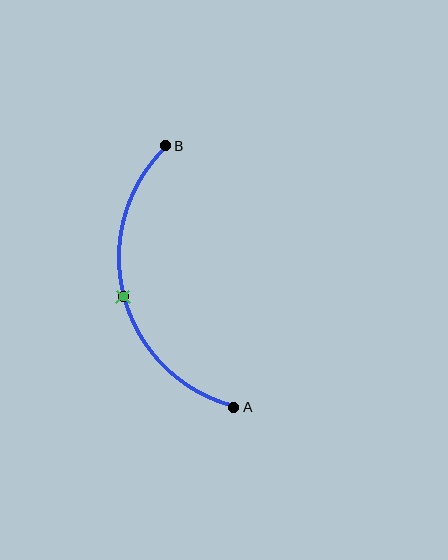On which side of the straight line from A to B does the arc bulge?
The arc bulges to the left of the straight line connecting A and B.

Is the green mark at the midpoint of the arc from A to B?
Yes. The green mark lies on the arc at equal arc-length from both A and B — it is the arc midpoint.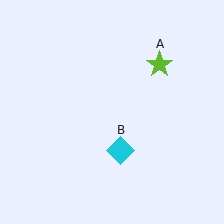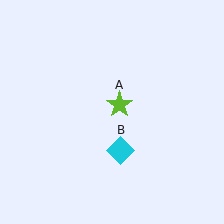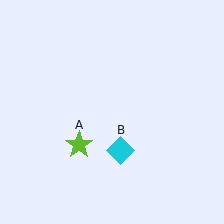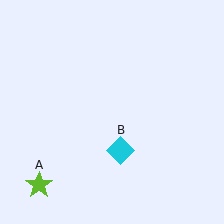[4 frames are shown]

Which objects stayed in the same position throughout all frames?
Cyan diamond (object B) remained stationary.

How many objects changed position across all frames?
1 object changed position: lime star (object A).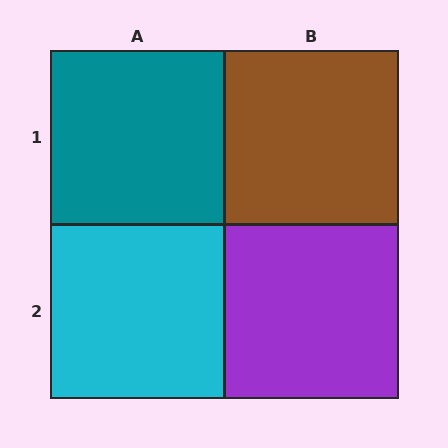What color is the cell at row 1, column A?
Teal.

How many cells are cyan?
1 cell is cyan.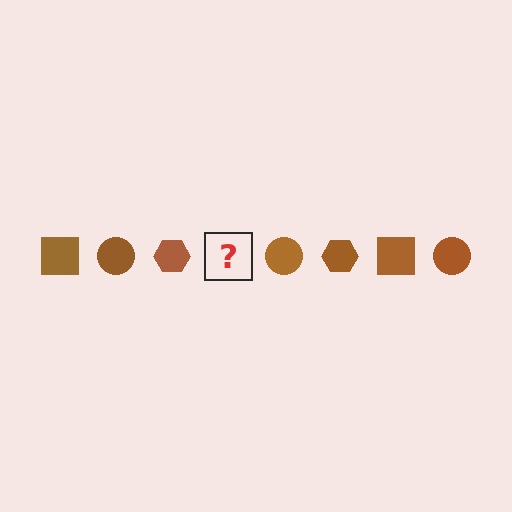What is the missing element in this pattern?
The missing element is a brown square.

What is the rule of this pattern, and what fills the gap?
The rule is that the pattern cycles through square, circle, hexagon shapes in brown. The gap should be filled with a brown square.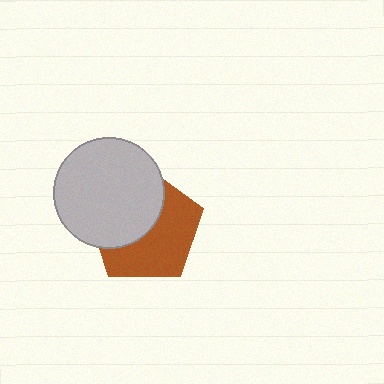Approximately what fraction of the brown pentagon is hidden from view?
Roughly 47% of the brown pentagon is hidden behind the light gray circle.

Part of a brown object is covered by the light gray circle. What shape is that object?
It is a pentagon.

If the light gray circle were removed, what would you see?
You would see the complete brown pentagon.